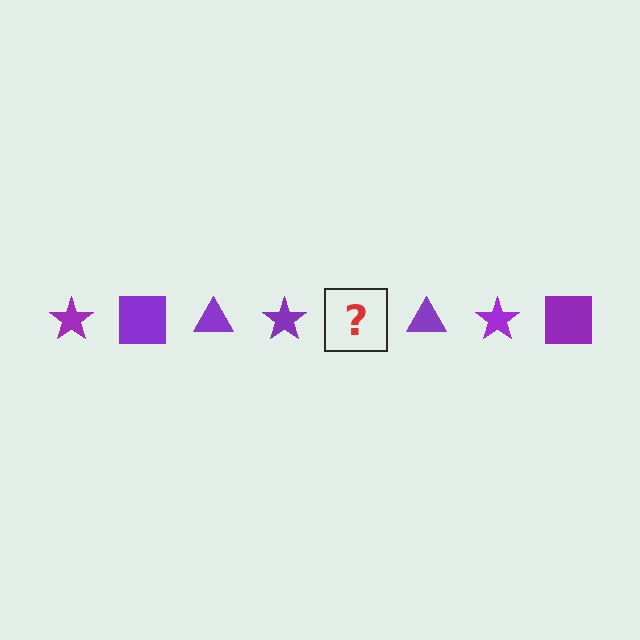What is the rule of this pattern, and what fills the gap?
The rule is that the pattern cycles through star, square, triangle shapes in purple. The gap should be filled with a purple square.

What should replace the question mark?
The question mark should be replaced with a purple square.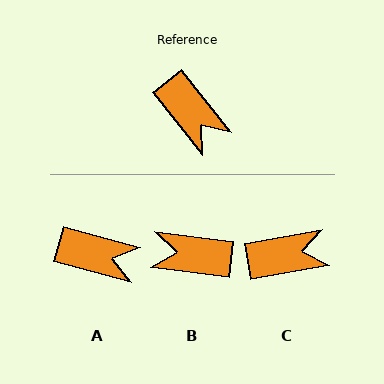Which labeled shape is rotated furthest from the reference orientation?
B, about 135 degrees away.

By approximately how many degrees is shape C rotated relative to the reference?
Approximately 62 degrees counter-clockwise.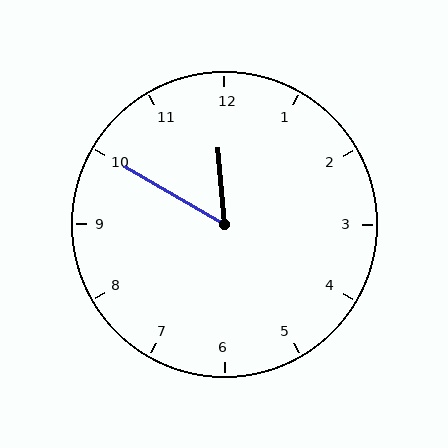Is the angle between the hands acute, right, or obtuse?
It is acute.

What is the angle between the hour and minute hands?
Approximately 55 degrees.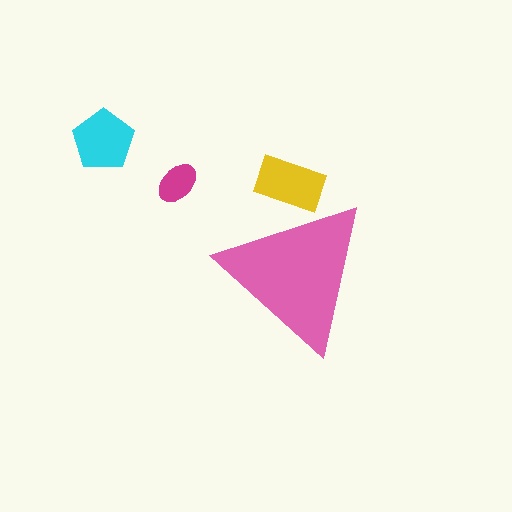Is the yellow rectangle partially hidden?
Yes, the yellow rectangle is partially hidden behind the pink triangle.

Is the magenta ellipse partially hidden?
No, the magenta ellipse is fully visible.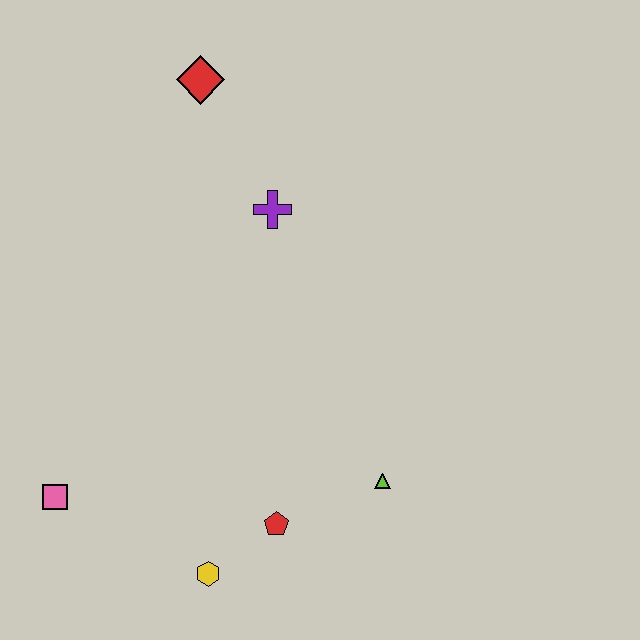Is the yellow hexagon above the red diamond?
No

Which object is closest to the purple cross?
The red diamond is closest to the purple cross.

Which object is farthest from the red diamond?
The yellow hexagon is farthest from the red diamond.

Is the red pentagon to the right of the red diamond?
Yes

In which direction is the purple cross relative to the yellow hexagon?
The purple cross is above the yellow hexagon.